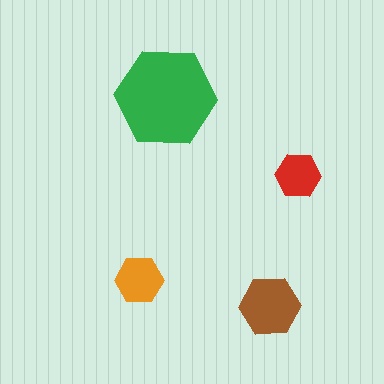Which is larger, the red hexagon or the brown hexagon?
The brown one.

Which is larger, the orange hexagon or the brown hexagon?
The brown one.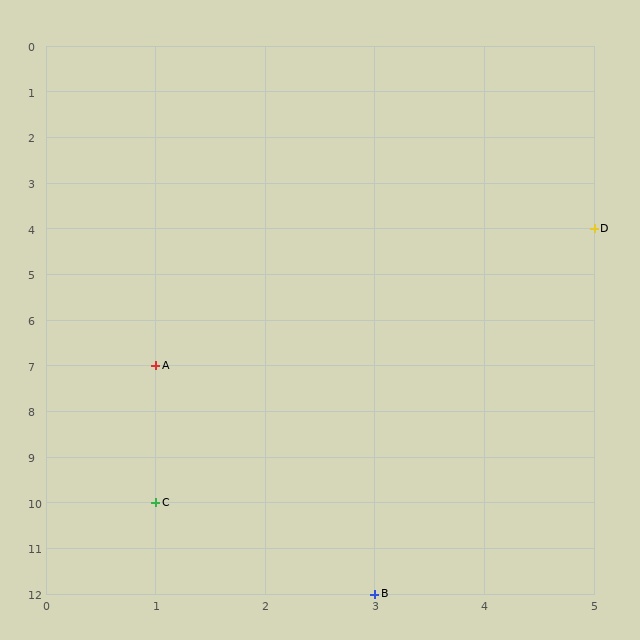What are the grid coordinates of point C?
Point C is at grid coordinates (1, 10).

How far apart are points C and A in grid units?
Points C and A are 3 rows apart.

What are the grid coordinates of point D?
Point D is at grid coordinates (5, 4).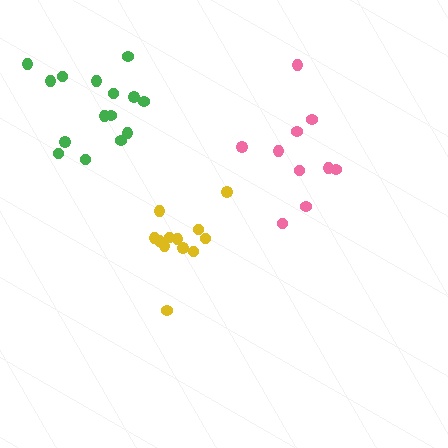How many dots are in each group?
Group 1: 12 dots, Group 2: 15 dots, Group 3: 10 dots (37 total).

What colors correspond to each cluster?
The clusters are colored: yellow, green, pink.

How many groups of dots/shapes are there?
There are 3 groups.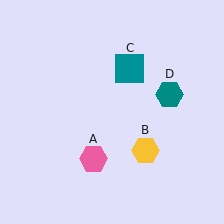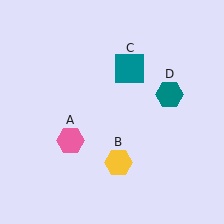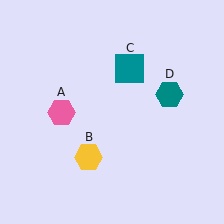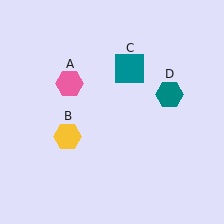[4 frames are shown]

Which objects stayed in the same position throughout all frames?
Teal square (object C) and teal hexagon (object D) remained stationary.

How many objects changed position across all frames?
2 objects changed position: pink hexagon (object A), yellow hexagon (object B).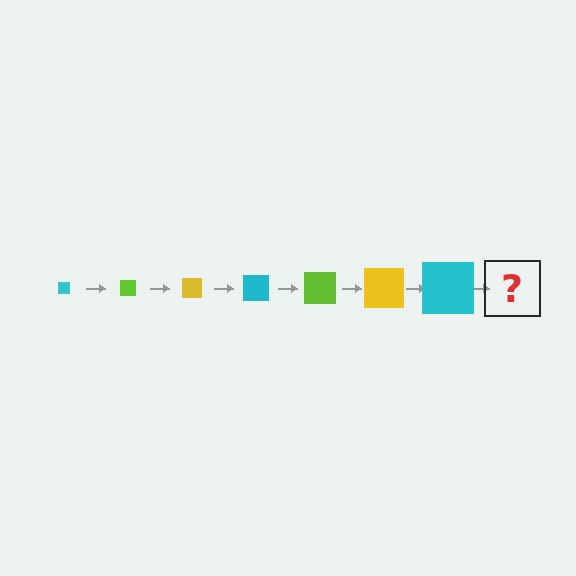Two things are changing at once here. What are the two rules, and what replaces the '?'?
The two rules are that the square grows larger each step and the color cycles through cyan, lime, and yellow. The '?' should be a lime square, larger than the previous one.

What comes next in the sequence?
The next element should be a lime square, larger than the previous one.